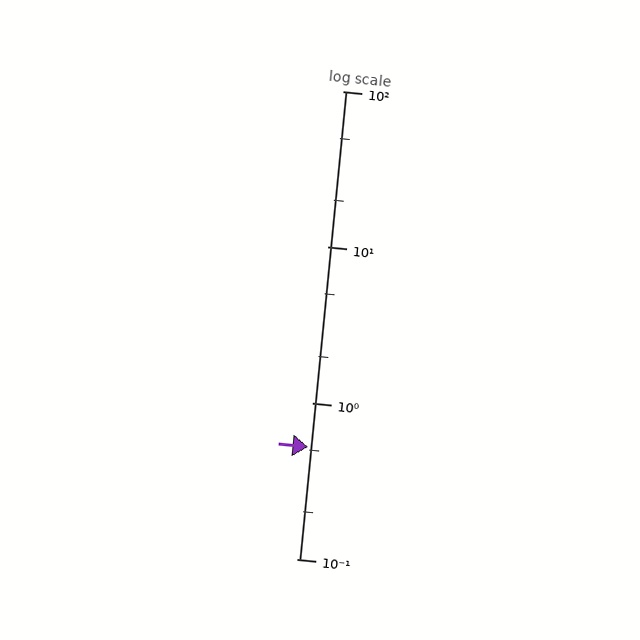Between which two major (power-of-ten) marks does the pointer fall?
The pointer is between 0.1 and 1.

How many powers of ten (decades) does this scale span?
The scale spans 3 decades, from 0.1 to 100.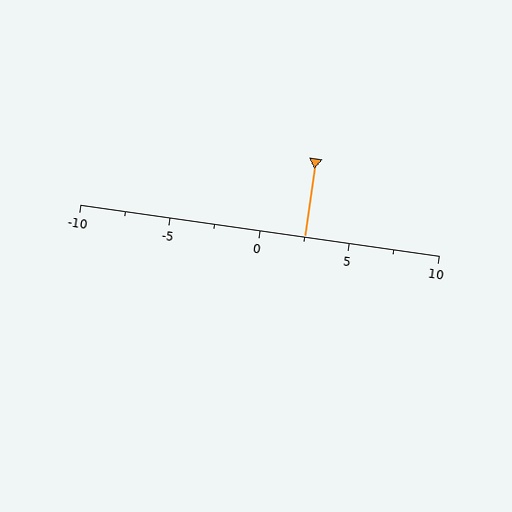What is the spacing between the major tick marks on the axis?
The major ticks are spaced 5 apart.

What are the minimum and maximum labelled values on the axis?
The axis runs from -10 to 10.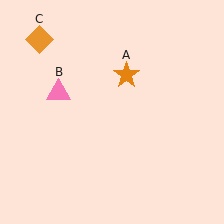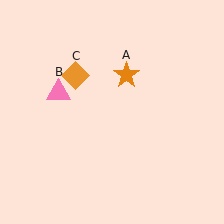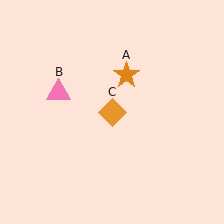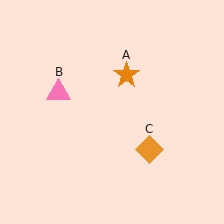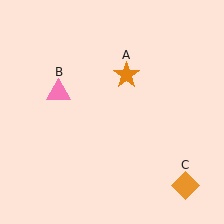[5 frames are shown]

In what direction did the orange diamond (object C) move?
The orange diamond (object C) moved down and to the right.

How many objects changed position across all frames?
1 object changed position: orange diamond (object C).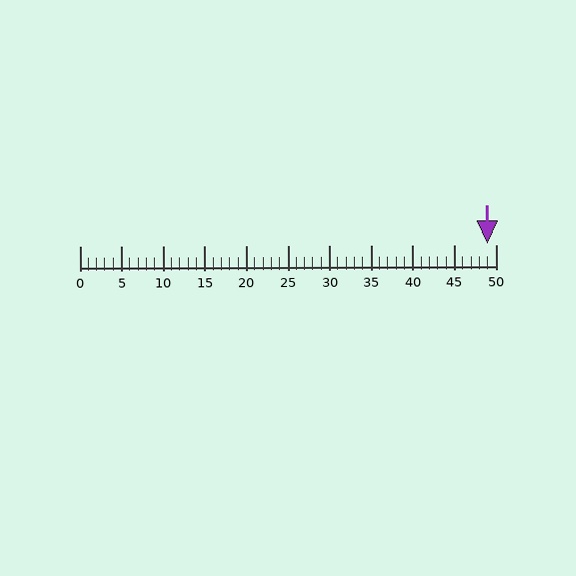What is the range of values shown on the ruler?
The ruler shows values from 0 to 50.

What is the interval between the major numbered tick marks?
The major tick marks are spaced 5 units apart.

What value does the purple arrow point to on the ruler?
The purple arrow points to approximately 49.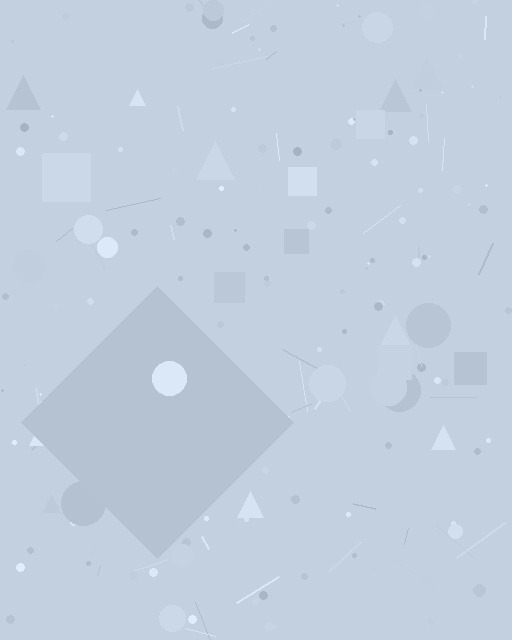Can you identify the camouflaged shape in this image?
The camouflaged shape is a diamond.